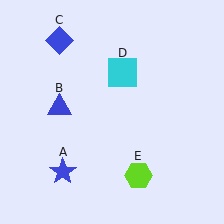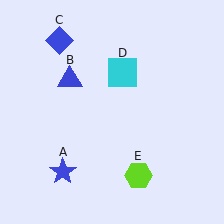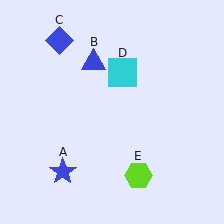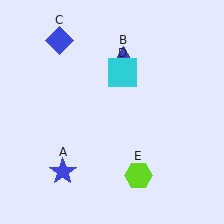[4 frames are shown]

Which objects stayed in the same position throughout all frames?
Blue star (object A) and blue diamond (object C) and cyan square (object D) and lime hexagon (object E) remained stationary.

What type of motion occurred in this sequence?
The blue triangle (object B) rotated clockwise around the center of the scene.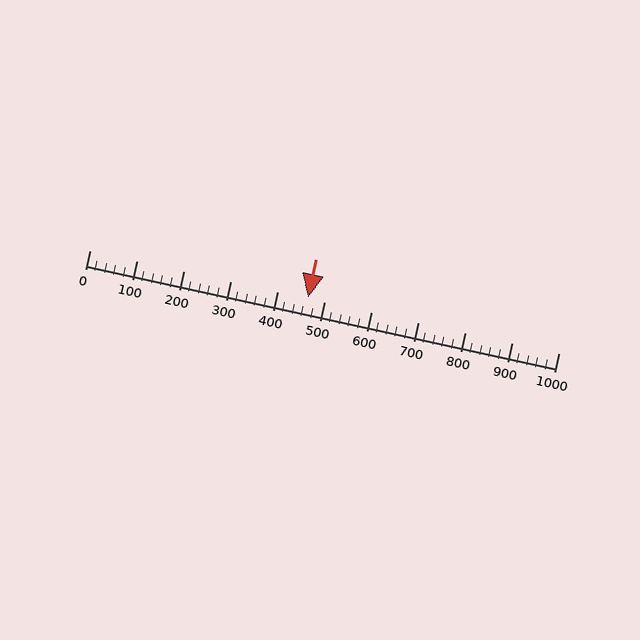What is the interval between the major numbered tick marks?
The major tick marks are spaced 100 units apart.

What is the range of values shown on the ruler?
The ruler shows values from 0 to 1000.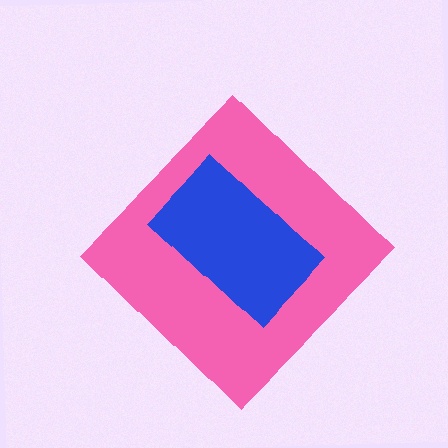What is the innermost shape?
The blue rectangle.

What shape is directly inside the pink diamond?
The blue rectangle.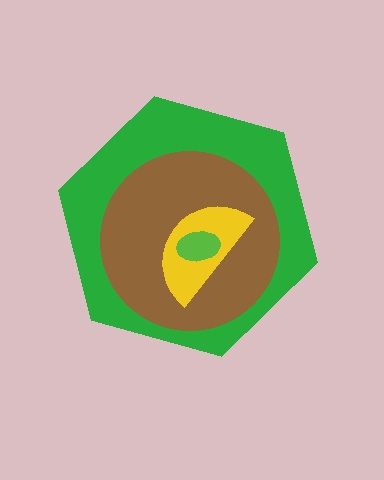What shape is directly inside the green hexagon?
The brown circle.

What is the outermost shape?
The green hexagon.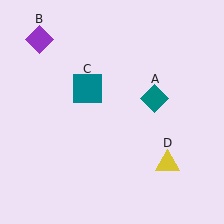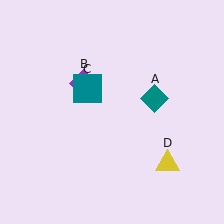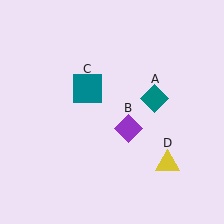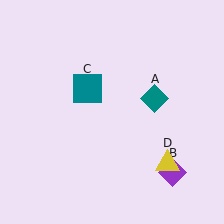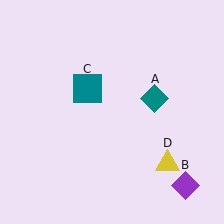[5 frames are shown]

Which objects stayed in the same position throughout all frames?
Teal diamond (object A) and teal square (object C) and yellow triangle (object D) remained stationary.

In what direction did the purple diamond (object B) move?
The purple diamond (object B) moved down and to the right.